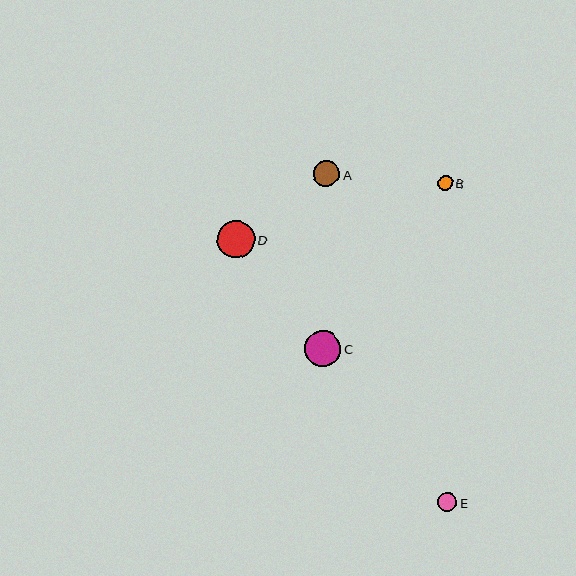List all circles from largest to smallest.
From largest to smallest: D, C, A, E, B.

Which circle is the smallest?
Circle B is the smallest with a size of approximately 15 pixels.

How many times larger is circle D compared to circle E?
Circle D is approximately 2.0 times the size of circle E.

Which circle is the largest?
Circle D is the largest with a size of approximately 38 pixels.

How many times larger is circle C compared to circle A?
Circle C is approximately 1.4 times the size of circle A.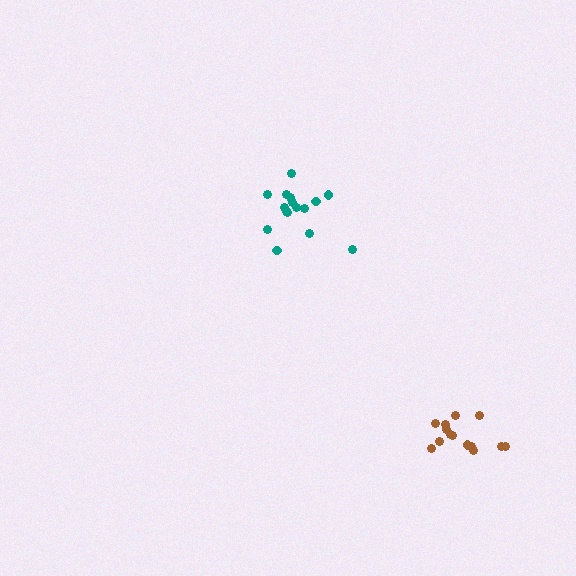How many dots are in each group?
Group 1: 16 dots, Group 2: 14 dots (30 total).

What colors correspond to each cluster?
The clusters are colored: teal, brown.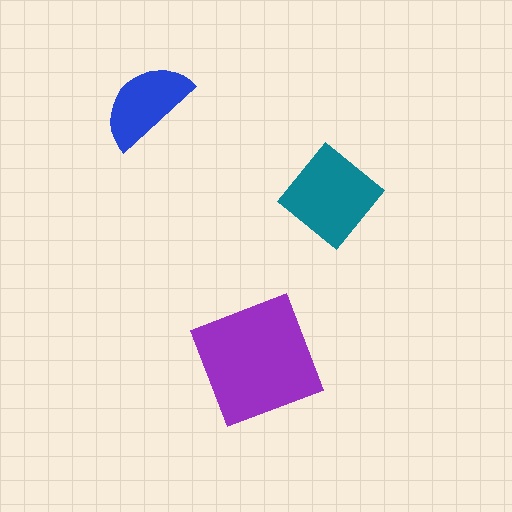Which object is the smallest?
The blue semicircle.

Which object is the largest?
The purple square.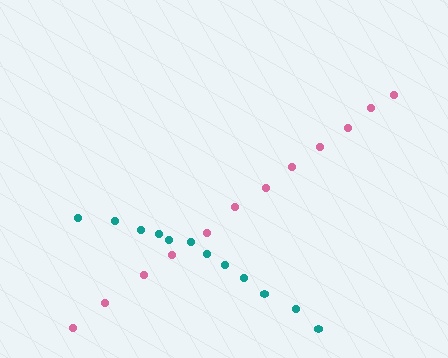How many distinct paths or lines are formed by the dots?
There are 2 distinct paths.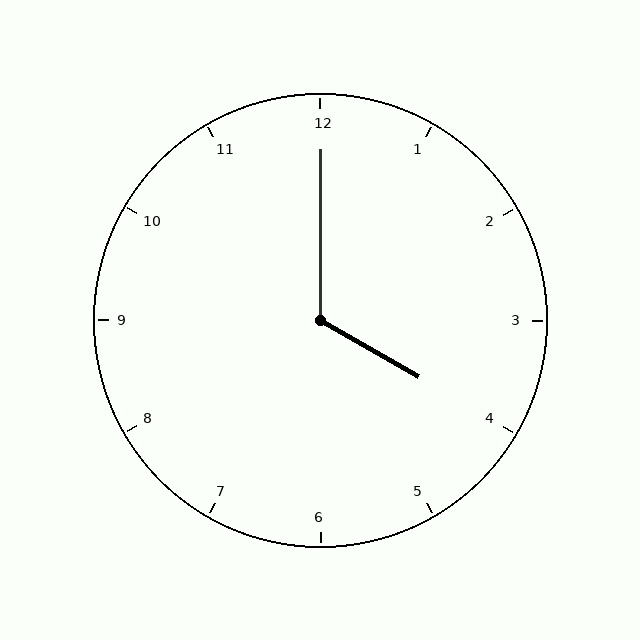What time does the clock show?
4:00.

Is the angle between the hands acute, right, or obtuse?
It is obtuse.